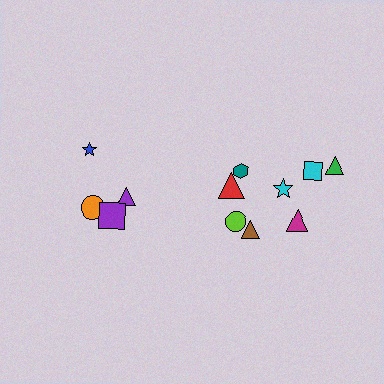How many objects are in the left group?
There are 4 objects.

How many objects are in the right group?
There are 8 objects.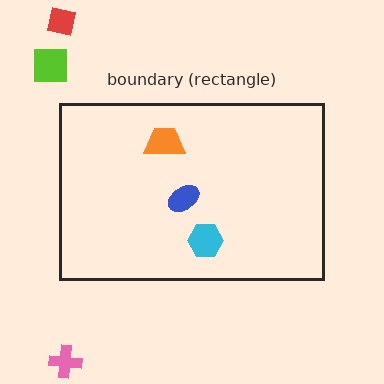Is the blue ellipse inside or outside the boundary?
Inside.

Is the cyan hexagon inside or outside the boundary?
Inside.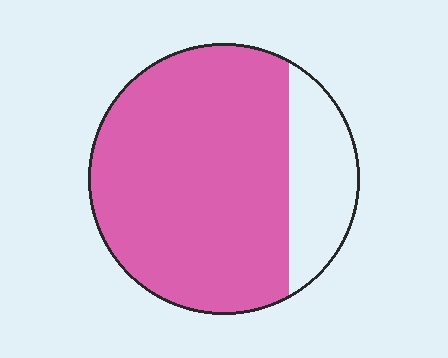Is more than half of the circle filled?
Yes.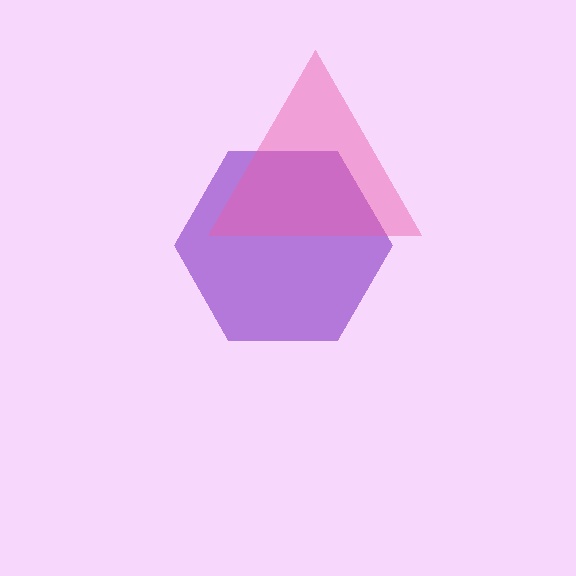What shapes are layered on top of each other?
The layered shapes are: a purple hexagon, a pink triangle.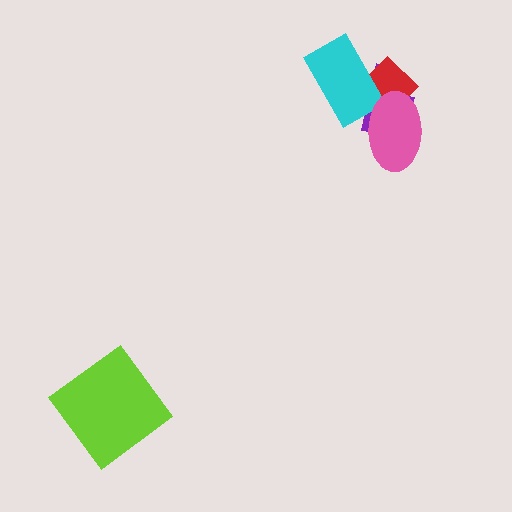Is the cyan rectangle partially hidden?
Yes, it is partially covered by another shape.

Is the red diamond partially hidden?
Yes, it is partially covered by another shape.